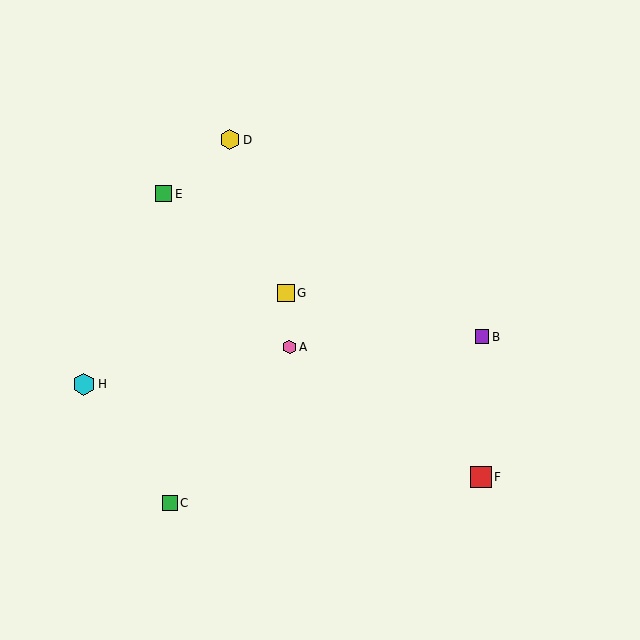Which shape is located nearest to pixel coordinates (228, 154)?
The yellow hexagon (labeled D) at (230, 140) is nearest to that location.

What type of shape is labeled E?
Shape E is a green square.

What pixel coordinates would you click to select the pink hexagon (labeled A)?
Click at (289, 347) to select the pink hexagon A.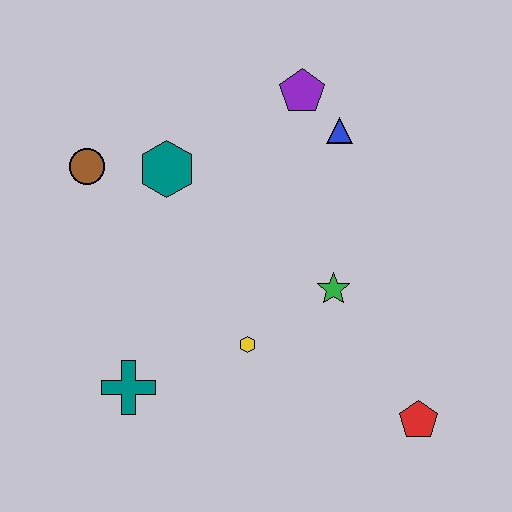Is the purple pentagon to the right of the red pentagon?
No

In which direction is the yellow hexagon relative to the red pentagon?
The yellow hexagon is to the left of the red pentagon.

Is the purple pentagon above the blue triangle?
Yes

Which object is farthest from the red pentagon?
The brown circle is farthest from the red pentagon.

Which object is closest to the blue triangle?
The purple pentagon is closest to the blue triangle.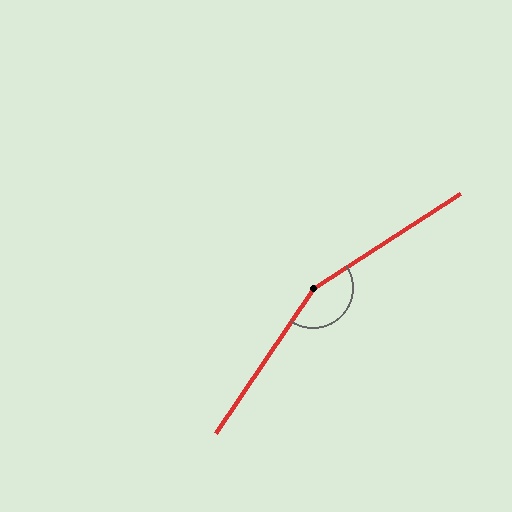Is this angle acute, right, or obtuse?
It is obtuse.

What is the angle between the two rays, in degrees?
Approximately 157 degrees.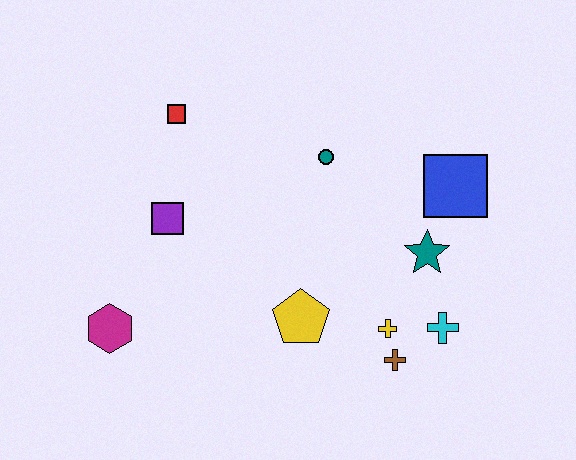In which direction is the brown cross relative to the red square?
The brown cross is below the red square.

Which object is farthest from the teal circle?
The magenta hexagon is farthest from the teal circle.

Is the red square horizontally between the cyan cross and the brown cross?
No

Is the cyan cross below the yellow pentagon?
Yes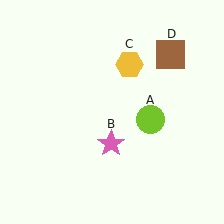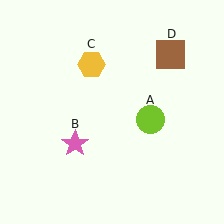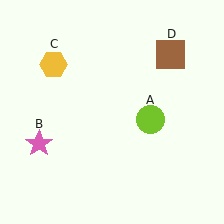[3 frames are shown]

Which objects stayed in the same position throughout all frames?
Lime circle (object A) and brown square (object D) remained stationary.